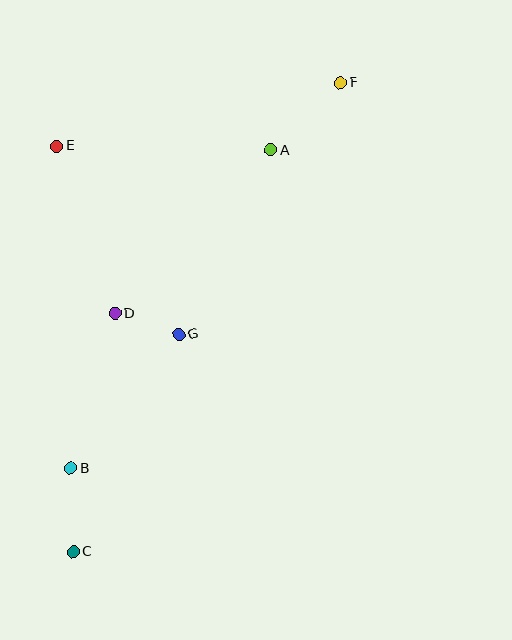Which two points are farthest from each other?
Points C and F are farthest from each other.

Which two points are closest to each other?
Points D and G are closest to each other.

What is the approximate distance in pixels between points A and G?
The distance between A and G is approximately 206 pixels.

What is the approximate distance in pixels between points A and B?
The distance between A and B is approximately 376 pixels.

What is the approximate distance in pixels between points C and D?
The distance between C and D is approximately 242 pixels.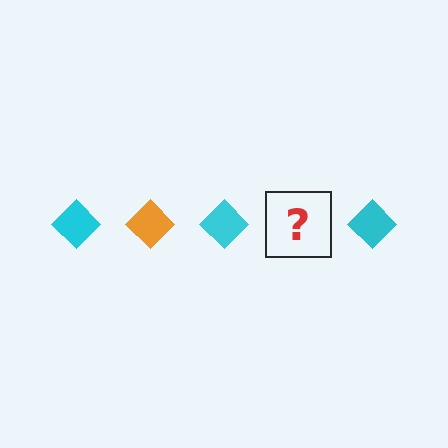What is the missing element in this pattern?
The missing element is an orange diamond.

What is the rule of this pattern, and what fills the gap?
The rule is that the pattern cycles through cyan, orange diamonds. The gap should be filled with an orange diamond.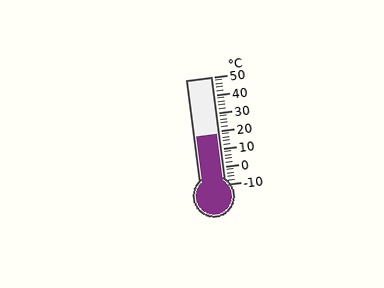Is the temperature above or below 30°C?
The temperature is below 30°C.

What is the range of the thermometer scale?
The thermometer scale ranges from -10°C to 50°C.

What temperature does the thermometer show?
The thermometer shows approximately 18°C.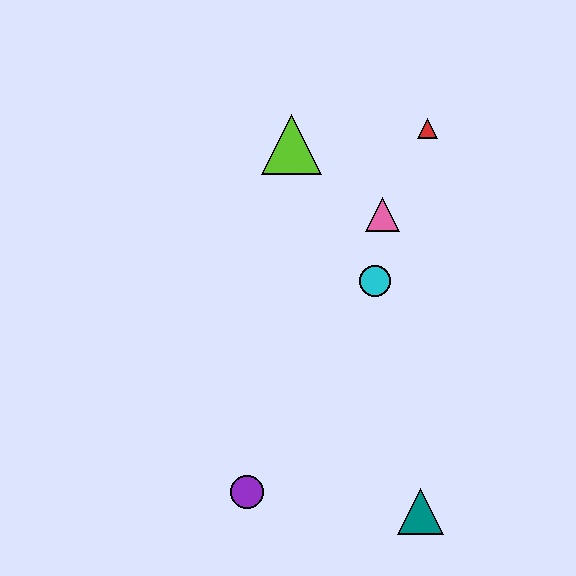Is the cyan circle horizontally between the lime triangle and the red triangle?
Yes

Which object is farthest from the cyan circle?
The purple circle is farthest from the cyan circle.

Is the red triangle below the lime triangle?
No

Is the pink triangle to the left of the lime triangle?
No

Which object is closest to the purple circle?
The teal triangle is closest to the purple circle.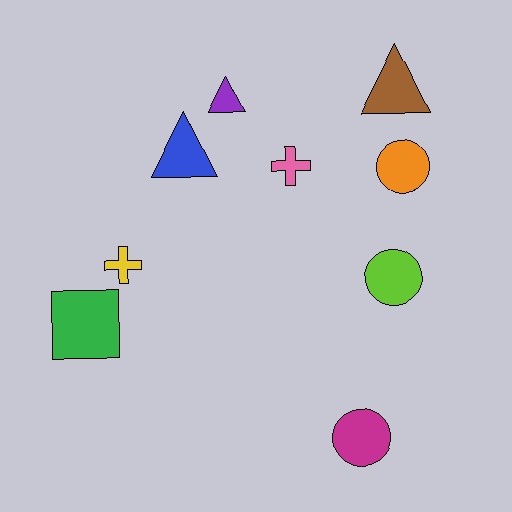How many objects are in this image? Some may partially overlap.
There are 9 objects.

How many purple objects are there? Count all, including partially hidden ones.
There is 1 purple object.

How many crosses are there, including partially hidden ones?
There are 2 crosses.